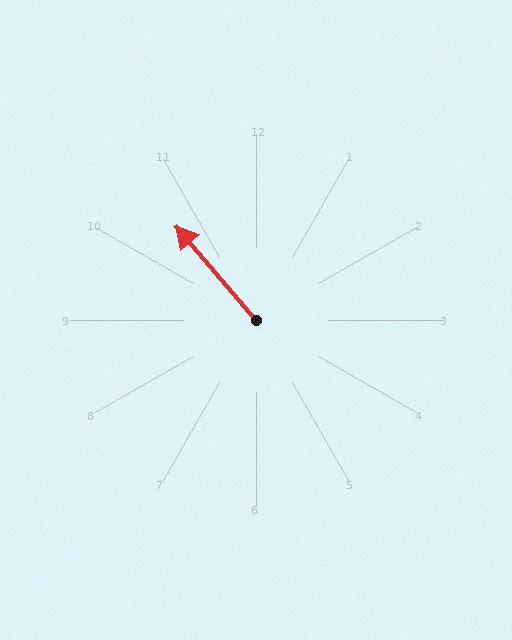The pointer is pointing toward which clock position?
Roughly 11 o'clock.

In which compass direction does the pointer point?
Northwest.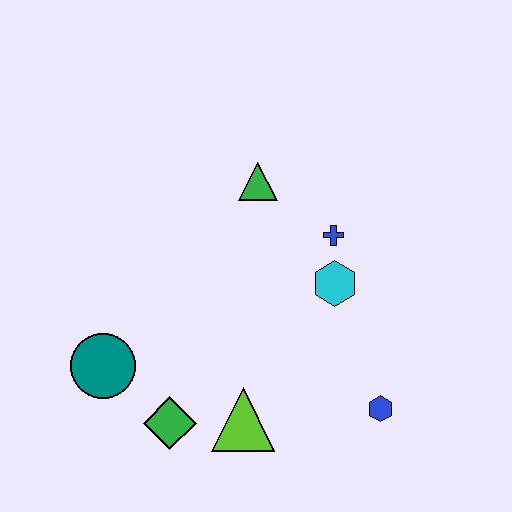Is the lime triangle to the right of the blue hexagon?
No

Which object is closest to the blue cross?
The cyan hexagon is closest to the blue cross.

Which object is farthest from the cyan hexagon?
The teal circle is farthest from the cyan hexagon.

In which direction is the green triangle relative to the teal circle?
The green triangle is above the teal circle.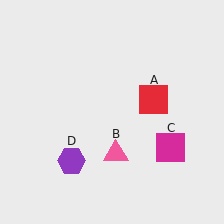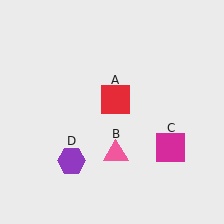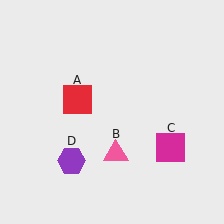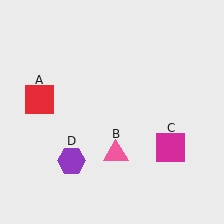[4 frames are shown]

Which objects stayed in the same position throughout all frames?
Pink triangle (object B) and magenta square (object C) and purple hexagon (object D) remained stationary.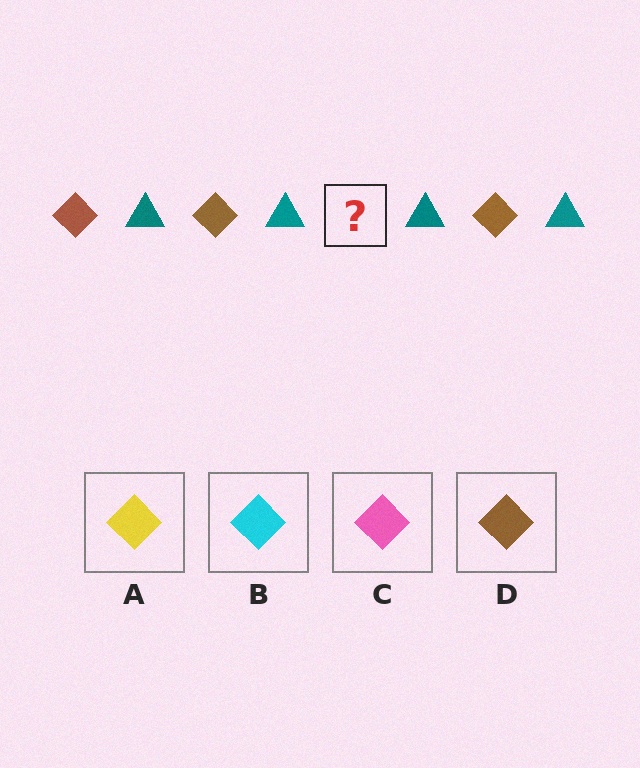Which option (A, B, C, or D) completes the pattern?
D.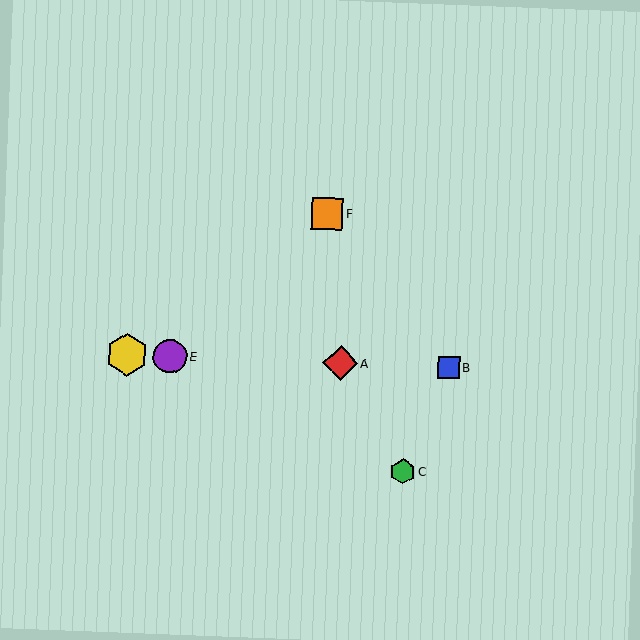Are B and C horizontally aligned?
No, B is at y≈367 and C is at y≈472.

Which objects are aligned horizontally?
Objects A, B, D, E are aligned horizontally.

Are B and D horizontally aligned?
Yes, both are at y≈367.